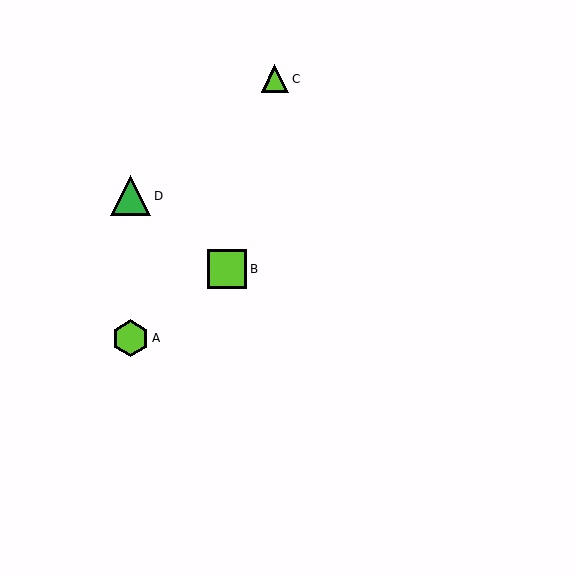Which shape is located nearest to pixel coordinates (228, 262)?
The lime square (labeled B) at (227, 269) is nearest to that location.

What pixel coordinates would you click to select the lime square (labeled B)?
Click at (227, 269) to select the lime square B.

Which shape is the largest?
The green triangle (labeled D) is the largest.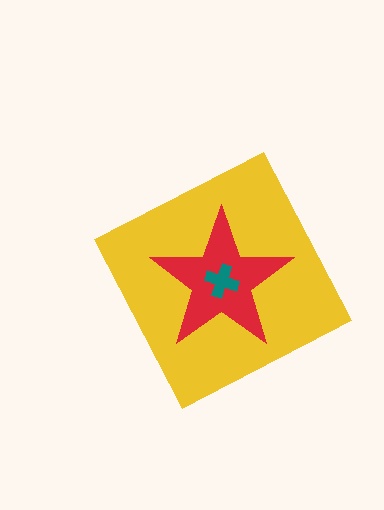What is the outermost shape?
The yellow diamond.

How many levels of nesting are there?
3.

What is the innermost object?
The teal cross.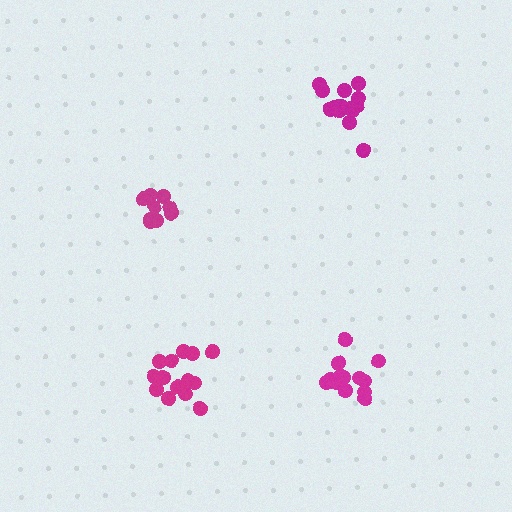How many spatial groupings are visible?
There are 4 spatial groupings.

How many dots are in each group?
Group 1: 14 dots, Group 2: 15 dots, Group 3: 9 dots, Group 4: 15 dots (53 total).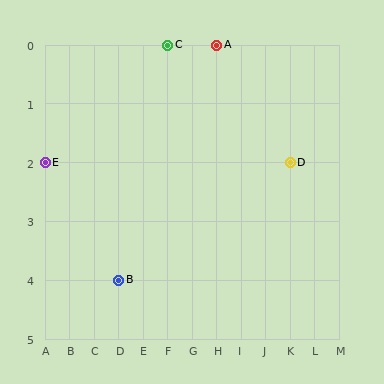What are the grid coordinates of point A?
Point A is at grid coordinates (H, 0).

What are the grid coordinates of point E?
Point E is at grid coordinates (A, 2).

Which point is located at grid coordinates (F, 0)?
Point C is at (F, 0).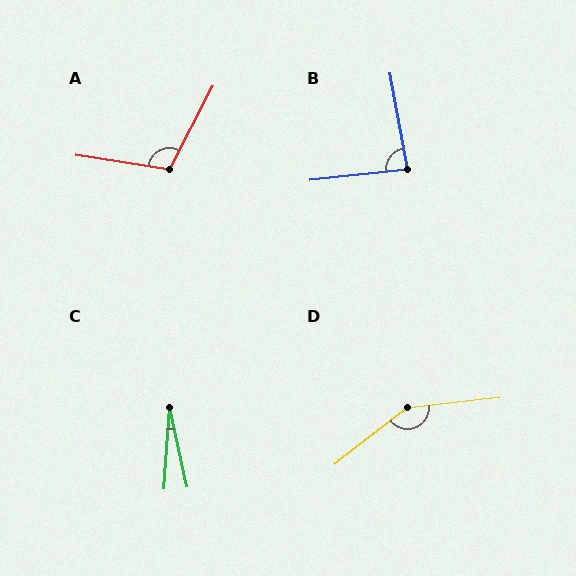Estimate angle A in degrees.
Approximately 109 degrees.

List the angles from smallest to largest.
C (17°), B (86°), A (109°), D (148°).